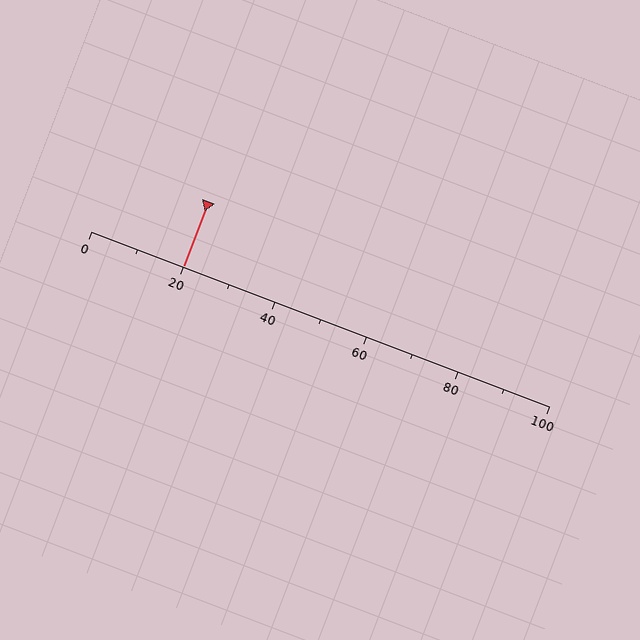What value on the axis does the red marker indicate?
The marker indicates approximately 20.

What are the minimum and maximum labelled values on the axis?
The axis runs from 0 to 100.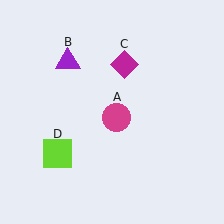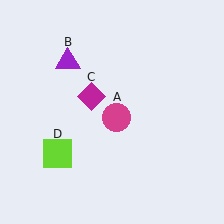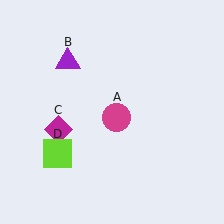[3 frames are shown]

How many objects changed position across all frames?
1 object changed position: magenta diamond (object C).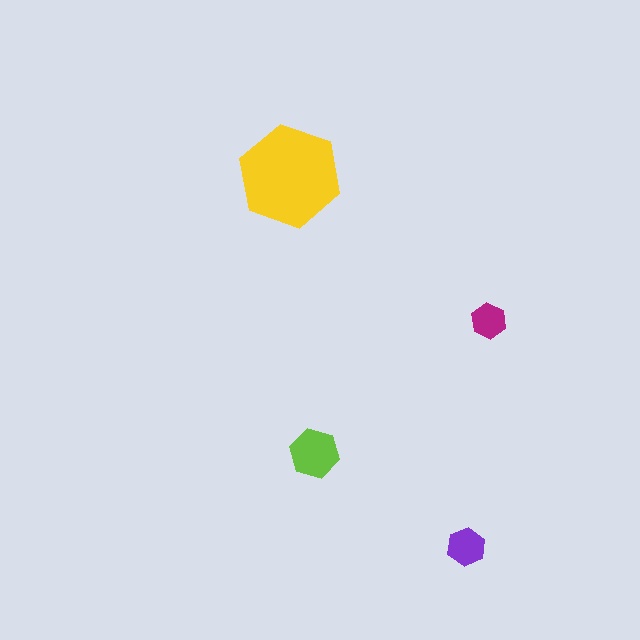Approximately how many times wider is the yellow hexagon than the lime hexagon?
About 2 times wider.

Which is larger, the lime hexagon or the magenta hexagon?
The lime one.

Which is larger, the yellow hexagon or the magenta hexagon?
The yellow one.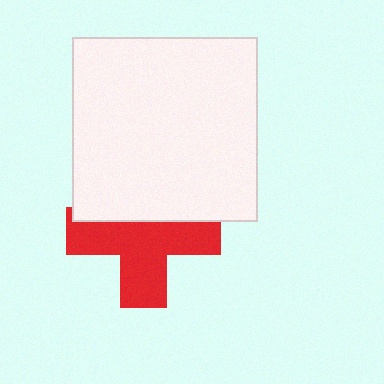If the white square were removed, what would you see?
You would see the complete red cross.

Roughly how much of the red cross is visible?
About half of it is visible (roughly 63%).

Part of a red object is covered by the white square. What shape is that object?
It is a cross.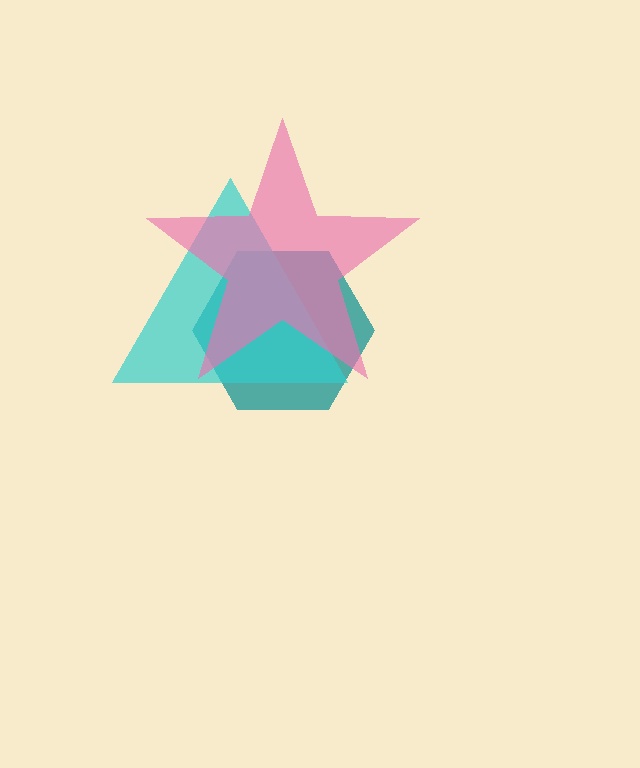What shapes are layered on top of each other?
The layered shapes are: a teal hexagon, a cyan triangle, a pink star.